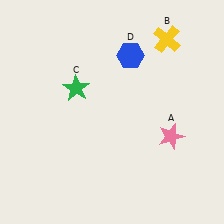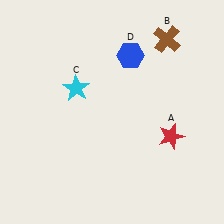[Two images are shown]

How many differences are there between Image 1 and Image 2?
There are 3 differences between the two images.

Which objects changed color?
A changed from pink to red. B changed from yellow to brown. C changed from green to cyan.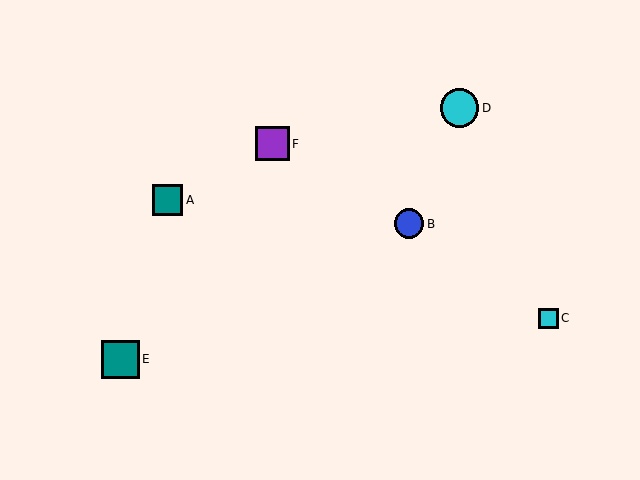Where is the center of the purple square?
The center of the purple square is at (272, 144).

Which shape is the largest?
The cyan circle (labeled D) is the largest.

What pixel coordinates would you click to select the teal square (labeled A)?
Click at (168, 200) to select the teal square A.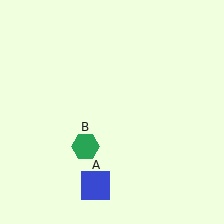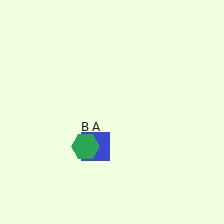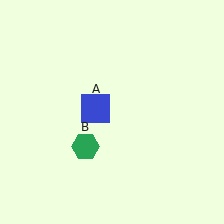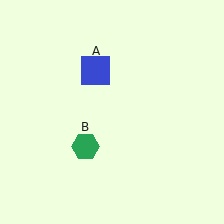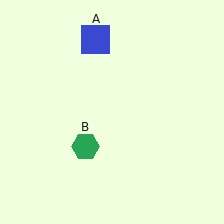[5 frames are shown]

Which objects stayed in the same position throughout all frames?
Green hexagon (object B) remained stationary.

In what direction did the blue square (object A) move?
The blue square (object A) moved up.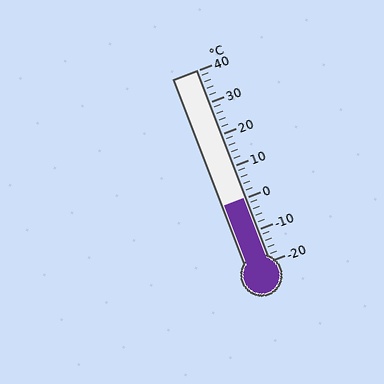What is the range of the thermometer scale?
The thermometer scale ranges from -20°C to 40°C.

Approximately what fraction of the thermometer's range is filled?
The thermometer is filled to approximately 35% of its range.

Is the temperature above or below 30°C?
The temperature is below 30°C.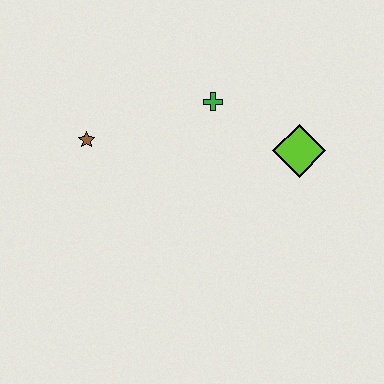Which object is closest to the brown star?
The green cross is closest to the brown star.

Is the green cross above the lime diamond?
Yes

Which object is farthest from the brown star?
The lime diamond is farthest from the brown star.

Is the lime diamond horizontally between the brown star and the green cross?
No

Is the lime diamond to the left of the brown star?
No